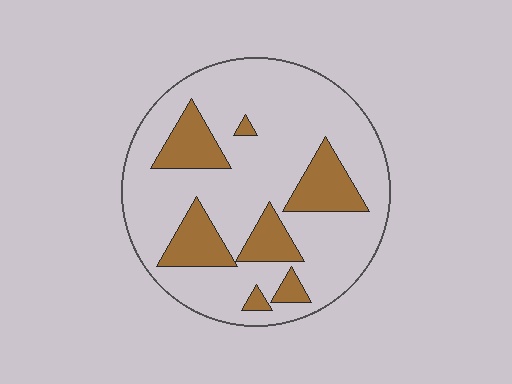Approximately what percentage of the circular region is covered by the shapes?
Approximately 25%.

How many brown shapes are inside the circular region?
7.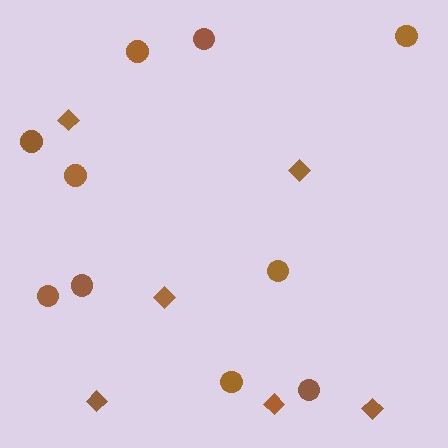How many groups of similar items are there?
There are 2 groups: one group of circles (10) and one group of diamonds (6).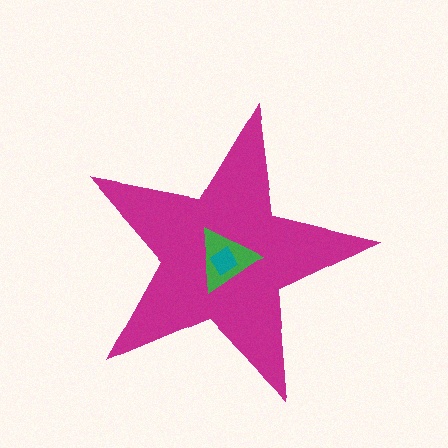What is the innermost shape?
The teal diamond.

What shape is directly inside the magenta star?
The green triangle.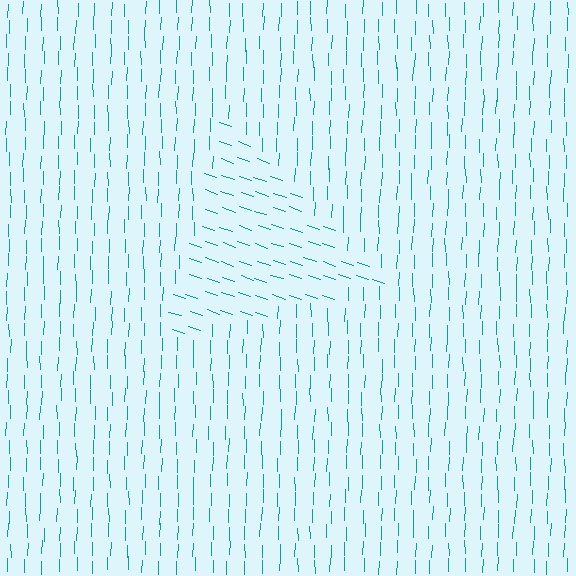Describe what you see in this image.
The image is filled with small teal line segments. A triangle region in the image has lines oriented differently from the surrounding lines, creating a visible texture boundary.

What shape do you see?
I see a triangle.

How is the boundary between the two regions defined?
The boundary is defined purely by a change in line orientation (approximately 72 degrees difference). All lines are the same color and thickness.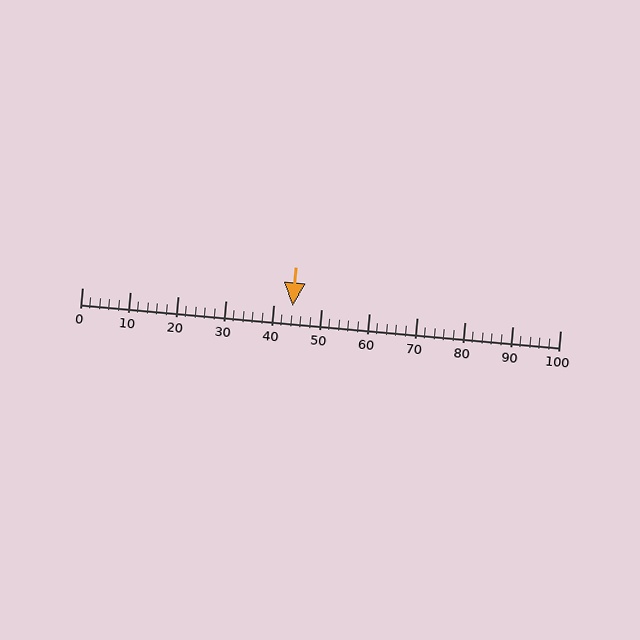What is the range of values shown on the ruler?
The ruler shows values from 0 to 100.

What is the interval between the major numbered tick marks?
The major tick marks are spaced 10 units apart.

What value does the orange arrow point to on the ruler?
The orange arrow points to approximately 44.